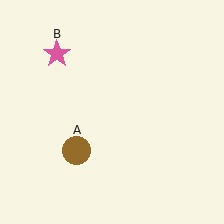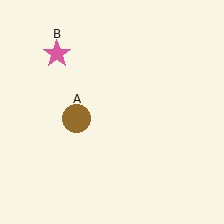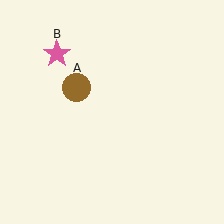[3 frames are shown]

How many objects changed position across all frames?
1 object changed position: brown circle (object A).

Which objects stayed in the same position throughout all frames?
Pink star (object B) remained stationary.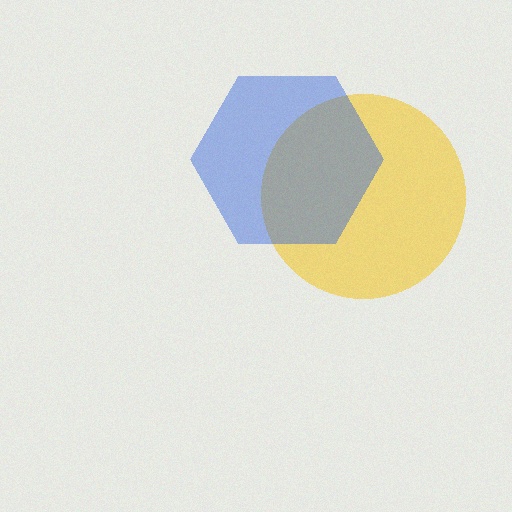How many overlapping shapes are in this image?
There are 2 overlapping shapes in the image.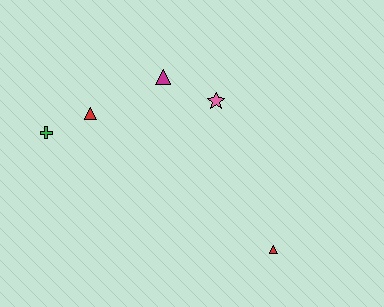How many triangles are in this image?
There are 3 triangles.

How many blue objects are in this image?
There are no blue objects.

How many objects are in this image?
There are 5 objects.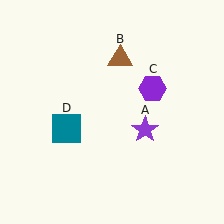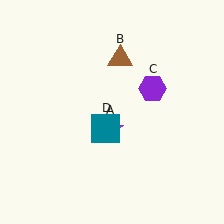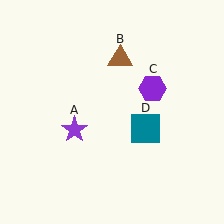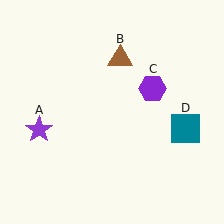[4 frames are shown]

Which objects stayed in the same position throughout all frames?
Brown triangle (object B) and purple hexagon (object C) remained stationary.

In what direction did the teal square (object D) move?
The teal square (object D) moved right.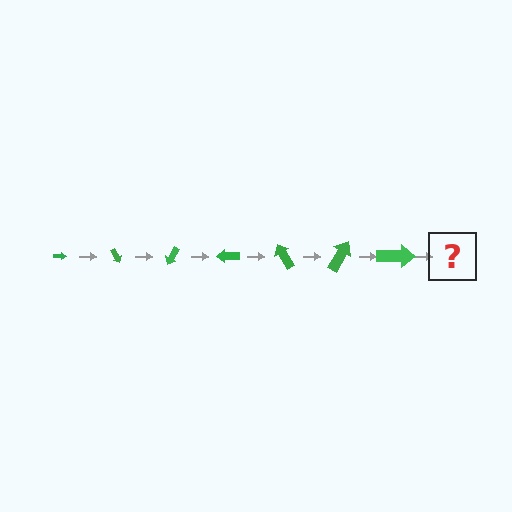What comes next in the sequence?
The next element should be an arrow, larger than the previous one and rotated 420 degrees from the start.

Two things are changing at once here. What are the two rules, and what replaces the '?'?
The two rules are that the arrow grows larger each step and it rotates 60 degrees each step. The '?' should be an arrow, larger than the previous one and rotated 420 degrees from the start.